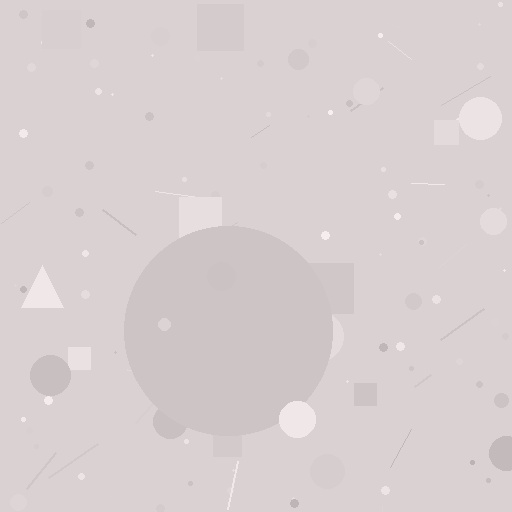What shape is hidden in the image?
A circle is hidden in the image.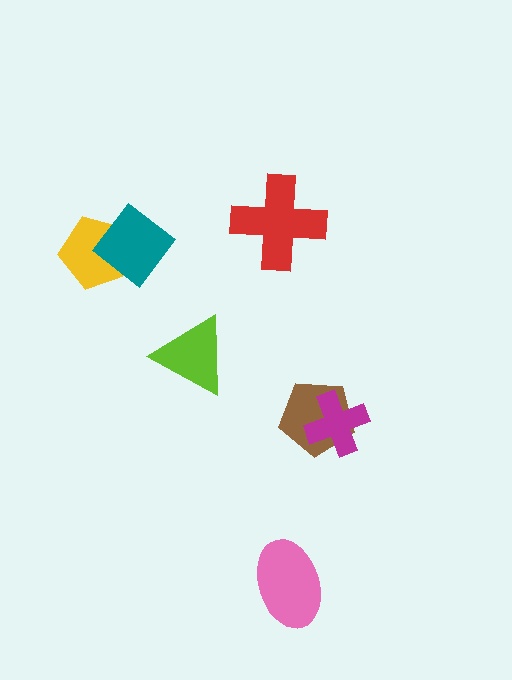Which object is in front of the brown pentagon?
The magenta cross is in front of the brown pentagon.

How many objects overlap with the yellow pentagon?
1 object overlaps with the yellow pentagon.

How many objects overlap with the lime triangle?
0 objects overlap with the lime triangle.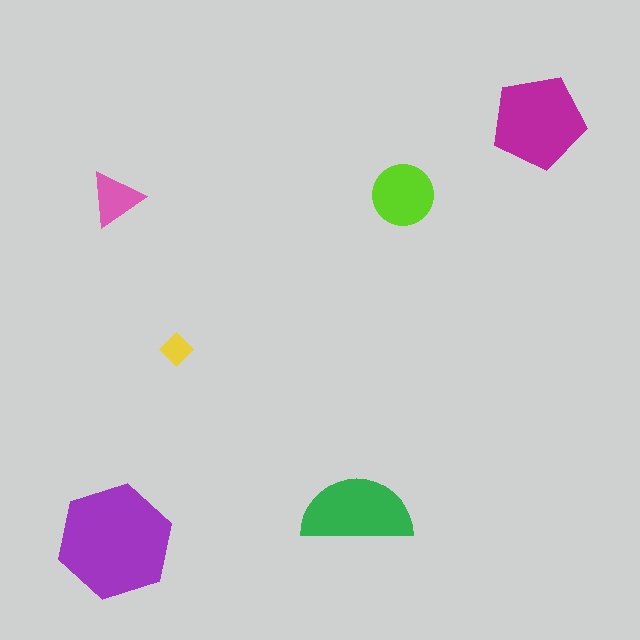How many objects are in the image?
There are 6 objects in the image.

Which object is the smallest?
The yellow diamond.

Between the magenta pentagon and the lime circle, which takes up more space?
The magenta pentagon.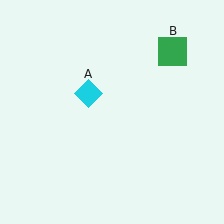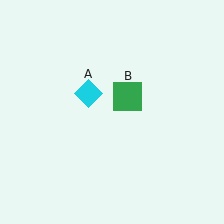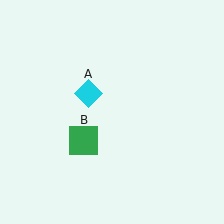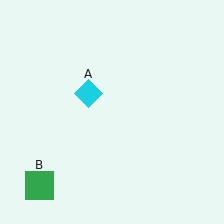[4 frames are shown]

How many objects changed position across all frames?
1 object changed position: green square (object B).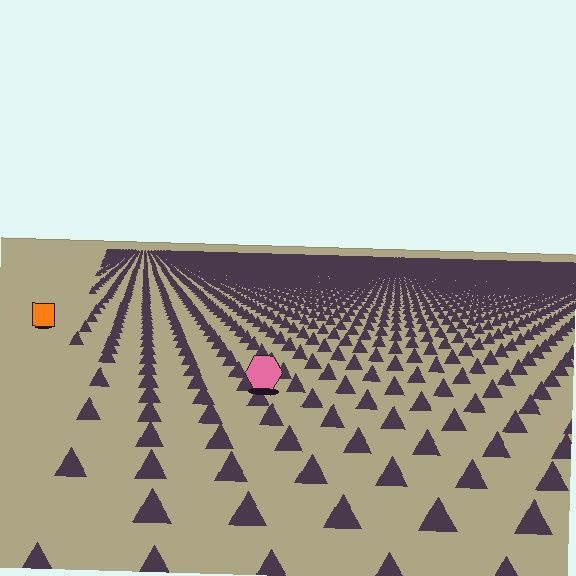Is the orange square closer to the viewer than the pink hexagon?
No. The pink hexagon is closer — you can tell from the texture gradient: the ground texture is coarser near it.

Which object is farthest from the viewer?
The orange square is farthest from the viewer. It appears smaller and the ground texture around it is denser.